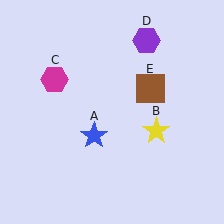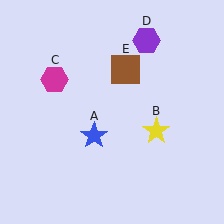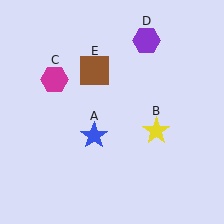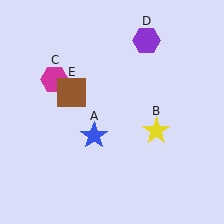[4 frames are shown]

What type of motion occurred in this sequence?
The brown square (object E) rotated counterclockwise around the center of the scene.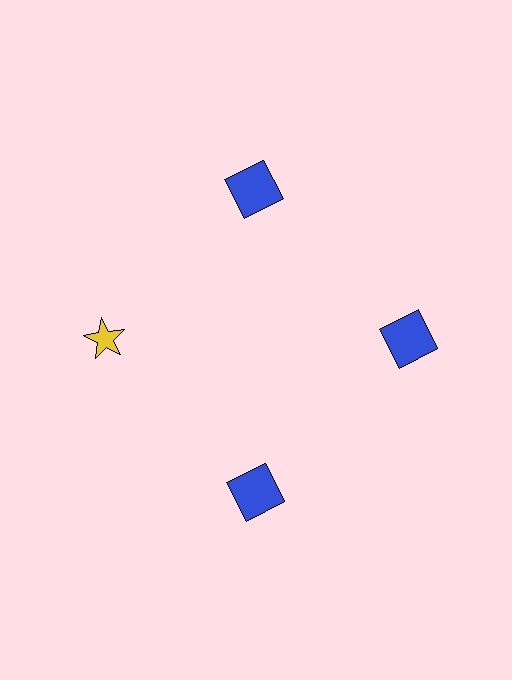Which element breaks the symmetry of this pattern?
The yellow star at roughly the 9 o'clock position breaks the symmetry. All other shapes are blue squares.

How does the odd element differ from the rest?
It differs in both color (yellow instead of blue) and shape (star instead of square).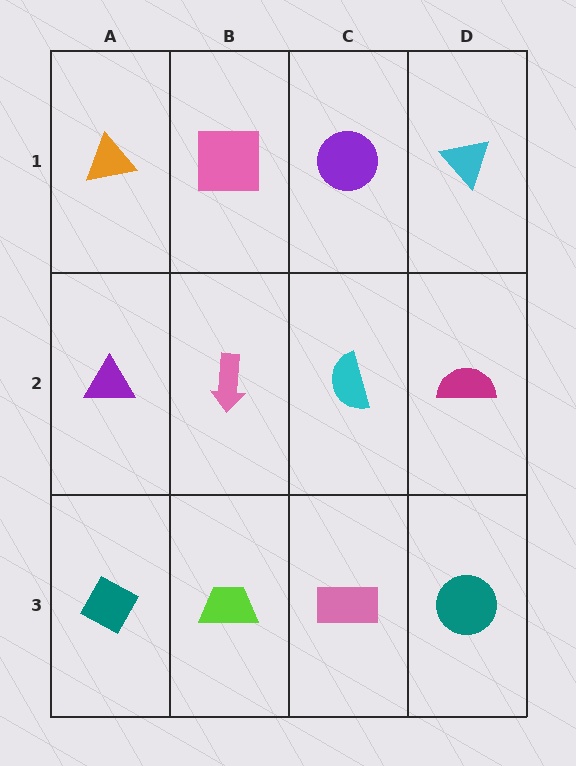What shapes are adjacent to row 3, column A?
A purple triangle (row 2, column A), a lime trapezoid (row 3, column B).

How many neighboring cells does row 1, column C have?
3.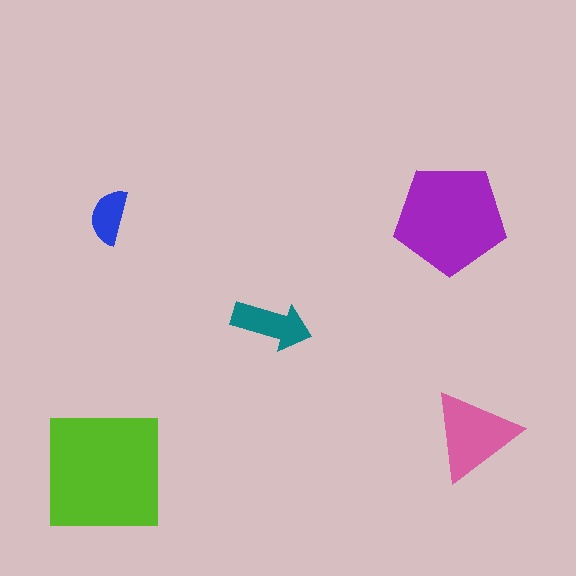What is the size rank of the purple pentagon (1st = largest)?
2nd.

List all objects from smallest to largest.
The blue semicircle, the teal arrow, the pink triangle, the purple pentagon, the lime square.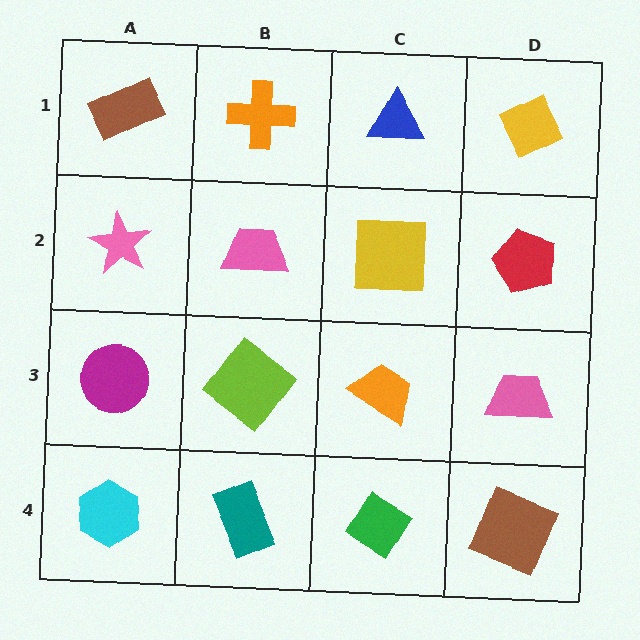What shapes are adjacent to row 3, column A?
A pink star (row 2, column A), a cyan hexagon (row 4, column A), a lime diamond (row 3, column B).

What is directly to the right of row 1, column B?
A blue triangle.